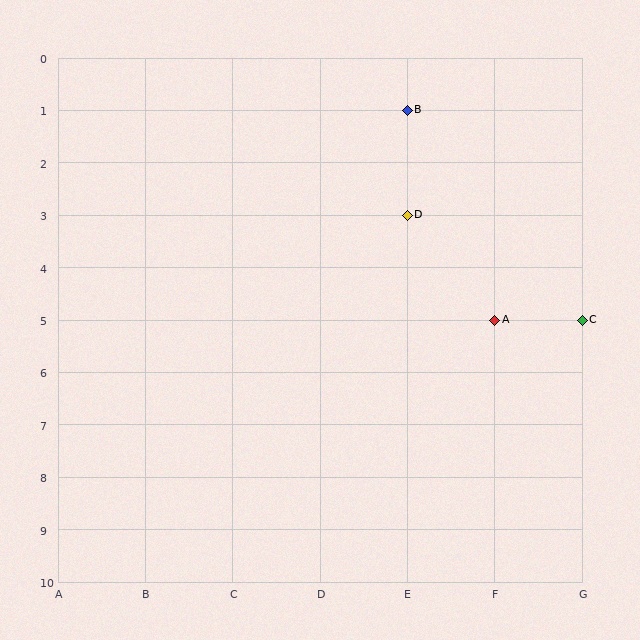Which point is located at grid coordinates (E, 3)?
Point D is at (E, 3).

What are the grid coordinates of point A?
Point A is at grid coordinates (F, 5).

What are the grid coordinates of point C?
Point C is at grid coordinates (G, 5).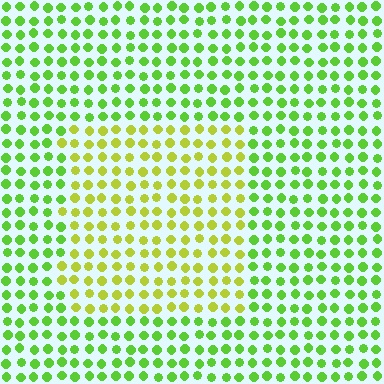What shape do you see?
I see a rectangle.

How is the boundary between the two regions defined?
The boundary is defined purely by a slight shift in hue (about 35 degrees). Spacing, size, and orientation are identical on both sides.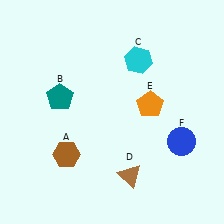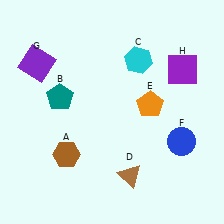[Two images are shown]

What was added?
A purple square (G), a purple square (H) were added in Image 2.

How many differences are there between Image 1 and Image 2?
There are 2 differences between the two images.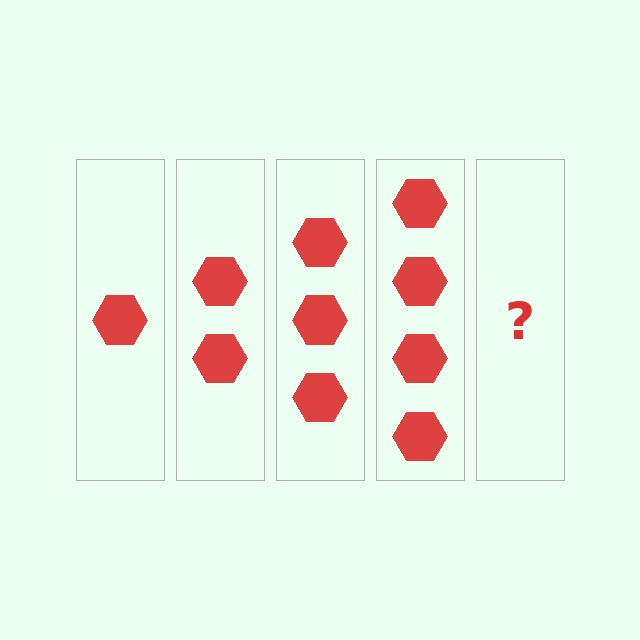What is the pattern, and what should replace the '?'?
The pattern is that each step adds one more hexagon. The '?' should be 5 hexagons.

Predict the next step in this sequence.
The next step is 5 hexagons.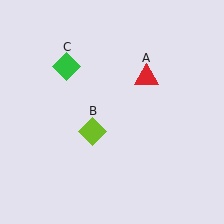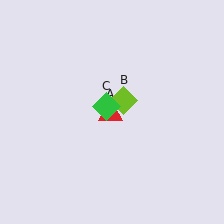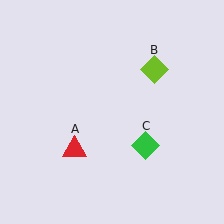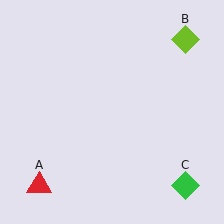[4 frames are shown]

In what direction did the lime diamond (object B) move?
The lime diamond (object B) moved up and to the right.